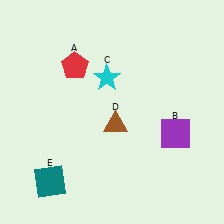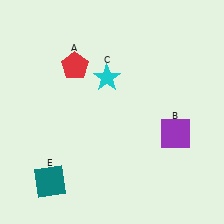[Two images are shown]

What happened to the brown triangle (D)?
The brown triangle (D) was removed in Image 2. It was in the bottom-right area of Image 1.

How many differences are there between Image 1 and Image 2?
There is 1 difference between the two images.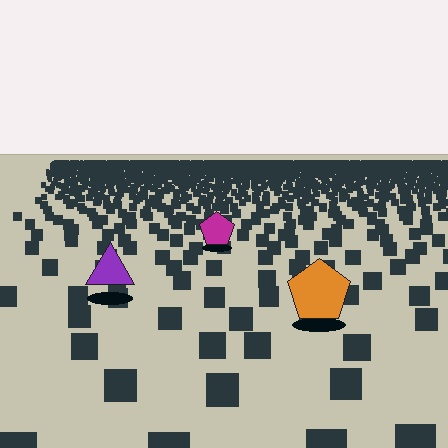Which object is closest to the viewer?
The orange pentagon is closest. The texture marks near it are larger and more spread out.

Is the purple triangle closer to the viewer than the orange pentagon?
No. The orange pentagon is closer — you can tell from the texture gradient: the ground texture is coarser near it.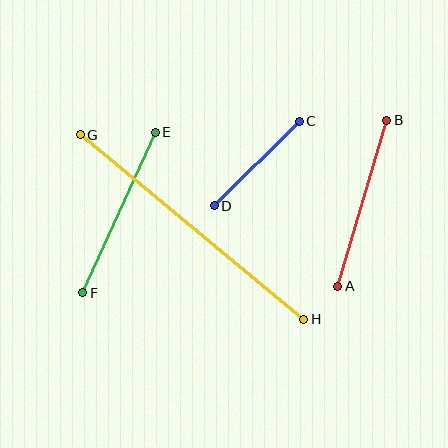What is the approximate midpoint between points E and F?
The midpoint is at approximately (119, 213) pixels.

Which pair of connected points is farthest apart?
Points G and H are farthest apart.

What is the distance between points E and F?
The distance is approximately 177 pixels.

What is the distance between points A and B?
The distance is approximately 173 pixels.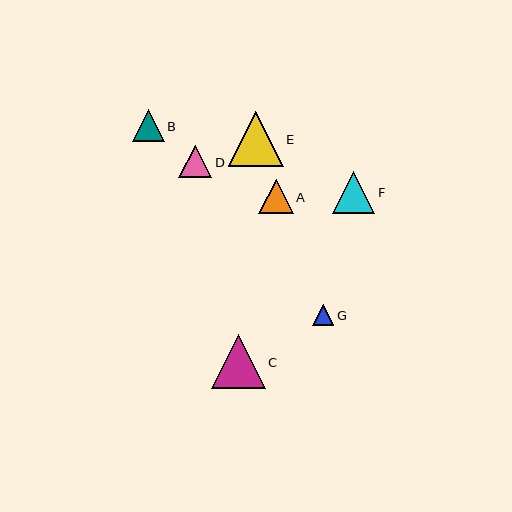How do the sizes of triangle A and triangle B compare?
Triangle A and triangle B are approximately the same size.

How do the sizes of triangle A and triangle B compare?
Triangle A and triangle B are approximately the same size.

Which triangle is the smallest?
Triangle G is the smallest with a size of approximately 21 pixels.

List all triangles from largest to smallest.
From largest to smallest: E, C, F, A, D, B, G.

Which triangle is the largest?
Triangle E is the largest with a size of approximately 55 pixels.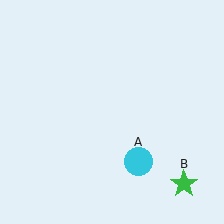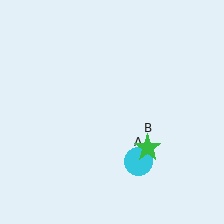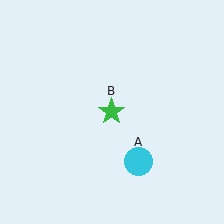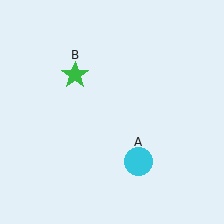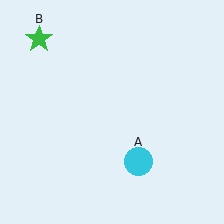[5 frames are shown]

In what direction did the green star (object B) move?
The green star (object B) moved up and to the left.